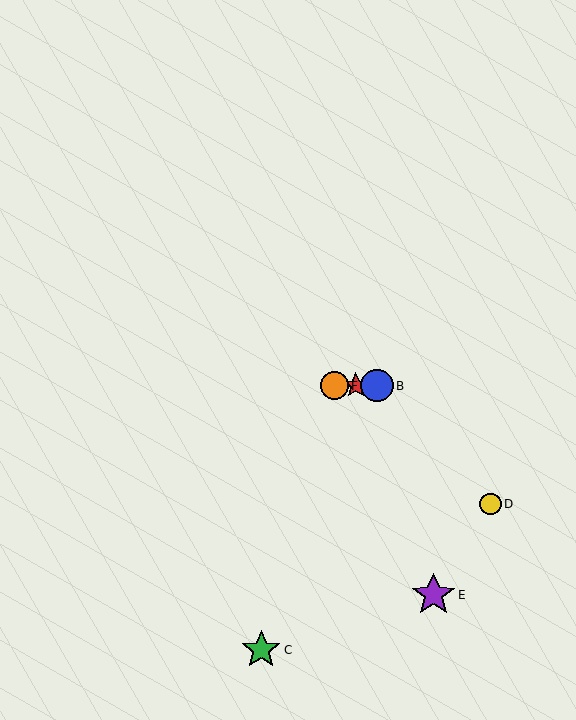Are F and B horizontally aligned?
Yes, both are at y≈386.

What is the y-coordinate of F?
Object F is at y≈386.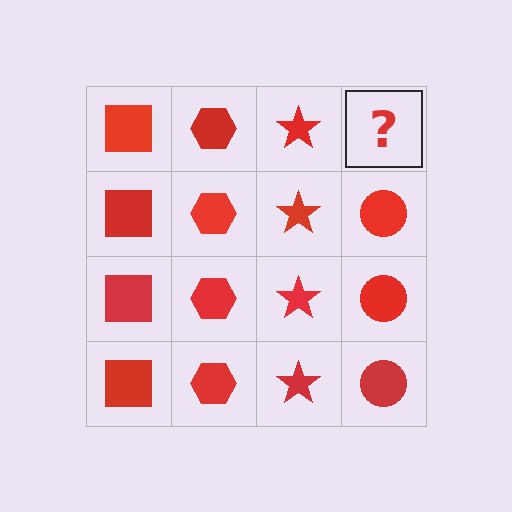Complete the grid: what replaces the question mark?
The question mark should be replaced with a red circle.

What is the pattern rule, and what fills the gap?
The rule is that each column has a consistent shape. The gap should be filled with a red circle.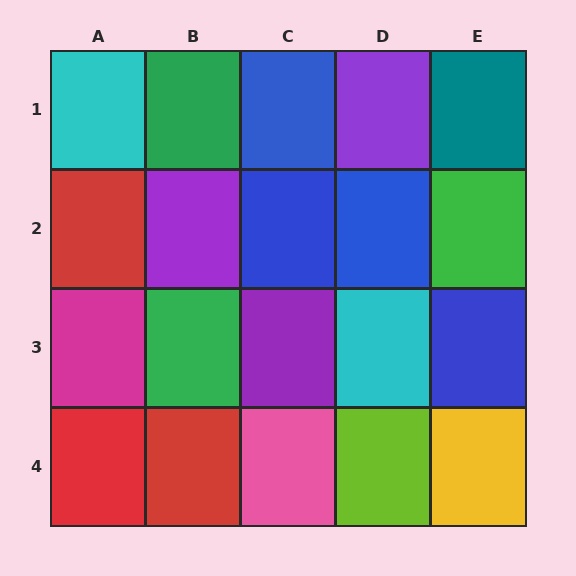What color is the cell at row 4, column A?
Red.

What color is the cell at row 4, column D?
Lime.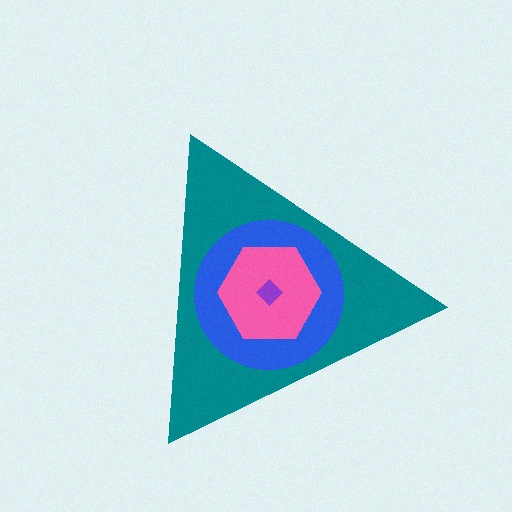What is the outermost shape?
The teal triangle.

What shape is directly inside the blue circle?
The pink hexagon.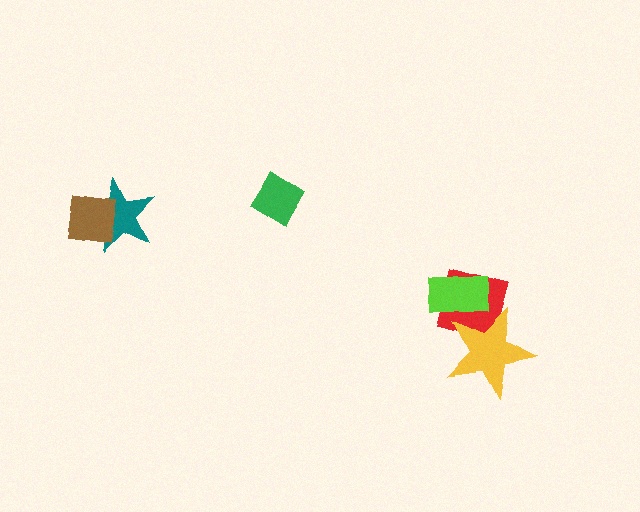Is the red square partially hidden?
Yes, it is partially covered by another shape.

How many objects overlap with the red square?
2 objects overlap with the red square.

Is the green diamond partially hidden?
No, no other shape covers it.